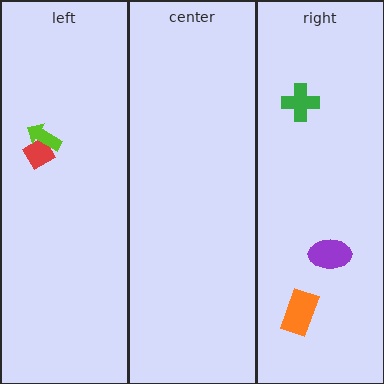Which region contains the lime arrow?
The left region.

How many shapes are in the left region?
2.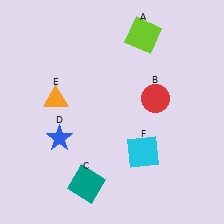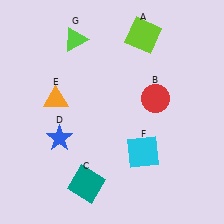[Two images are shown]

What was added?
A lime triangle (G) was added in Image 2.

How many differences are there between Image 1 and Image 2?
There is 1 difference between the two images.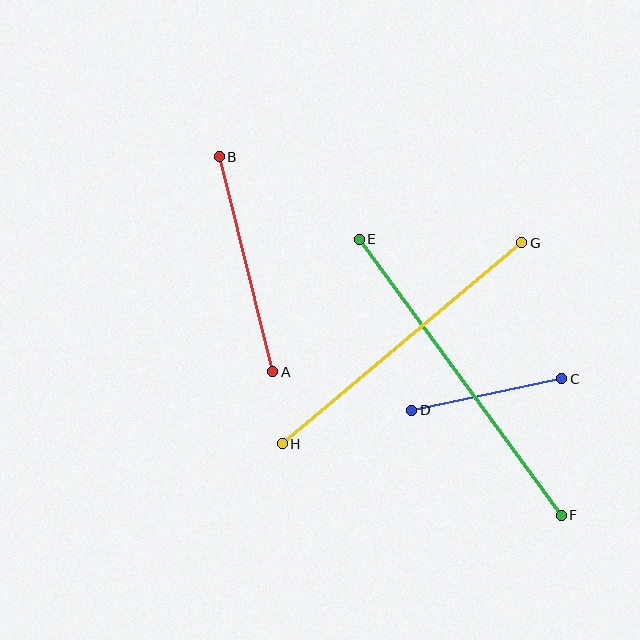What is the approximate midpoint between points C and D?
The midpoint is at approximately (487, 394) pixels.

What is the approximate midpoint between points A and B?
The midpoint is at approximately (246, 264) pixels.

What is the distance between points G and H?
The distance is approximately 312 pixels.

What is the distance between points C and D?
The distance is approximately 153 pixels.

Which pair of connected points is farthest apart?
Points E and F are farthest apart.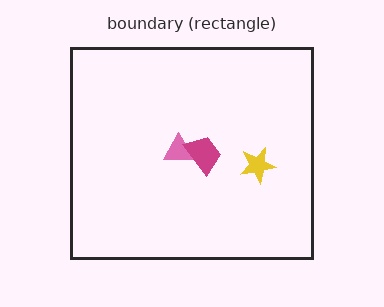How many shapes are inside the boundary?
3 inside, 0 outside.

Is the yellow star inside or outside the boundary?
Inside.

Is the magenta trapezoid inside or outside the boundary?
Inside.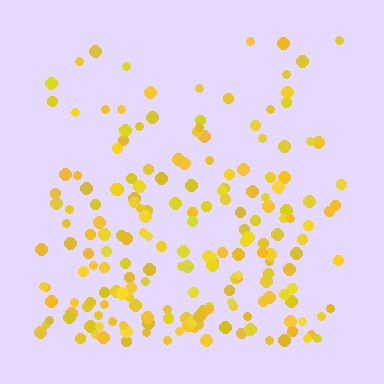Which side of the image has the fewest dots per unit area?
The top.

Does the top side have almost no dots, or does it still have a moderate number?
Still a moderate number, just noticeably fewer than the bottom.